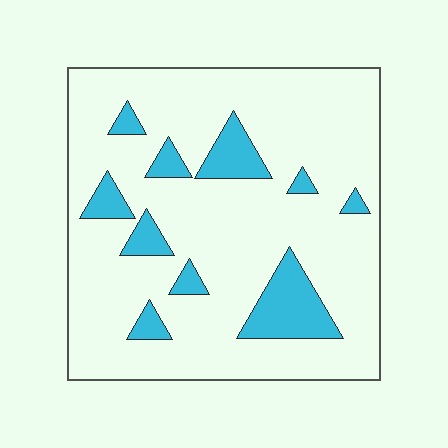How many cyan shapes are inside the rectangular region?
10.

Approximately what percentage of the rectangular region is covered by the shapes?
Approximately 15%.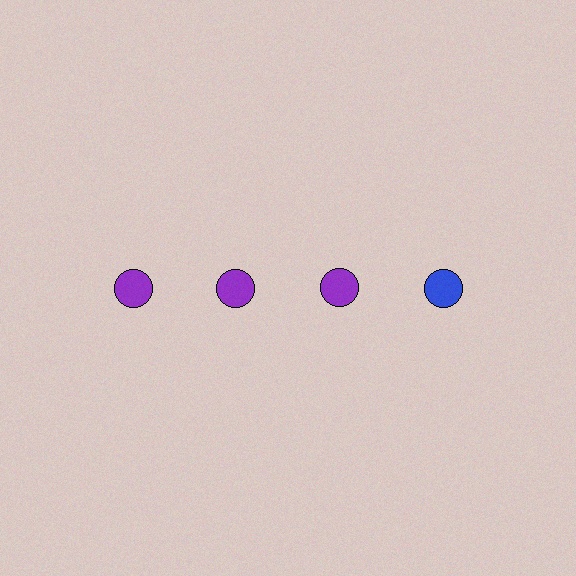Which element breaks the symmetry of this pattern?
The blue circle in the top row, second from right column breaks the symmetry. All other shapes are purple circles.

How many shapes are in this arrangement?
There are 4 shapes arranged in a grid pattern.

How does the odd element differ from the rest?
It has a different color: blue instead of purple.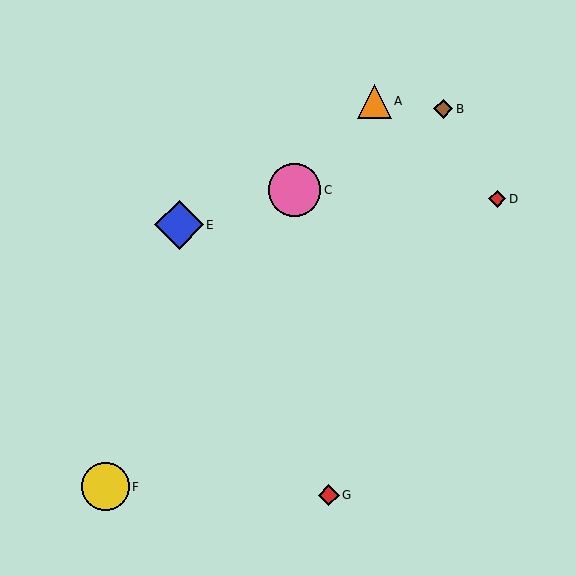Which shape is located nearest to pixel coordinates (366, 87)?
The orange triangle (labeled A) at (374, 101) is nearest to that location.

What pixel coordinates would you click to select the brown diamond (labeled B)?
Click at (443, 109) to select the brown diamond B.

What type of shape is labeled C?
Shape C is a pink circle.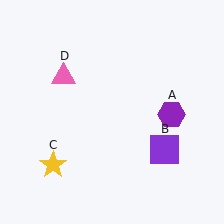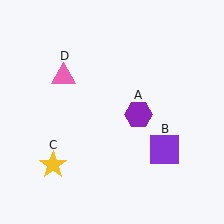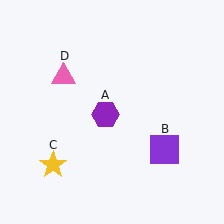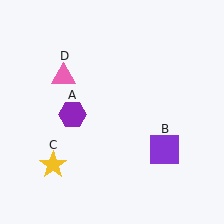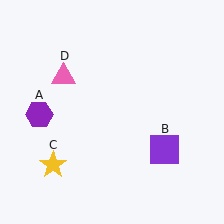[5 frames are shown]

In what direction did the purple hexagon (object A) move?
The purple hexagon (object A) moved left.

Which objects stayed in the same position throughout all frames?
Purple square (object B) and yellow star (object C) and pink triangle (object D) remained stationary.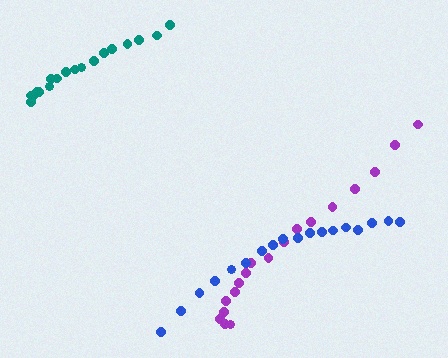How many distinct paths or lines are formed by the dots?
There are 3 distinct paths.